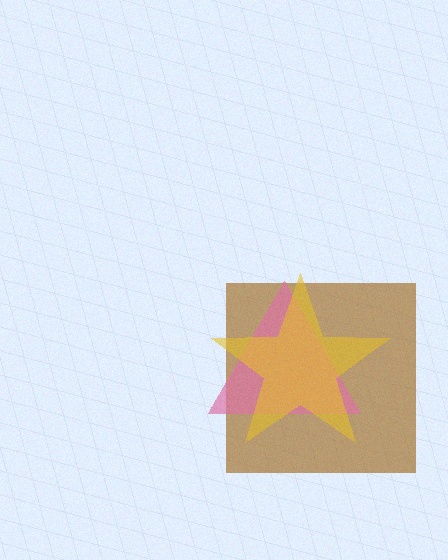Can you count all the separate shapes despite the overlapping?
Yes, there are 3 separate shapes.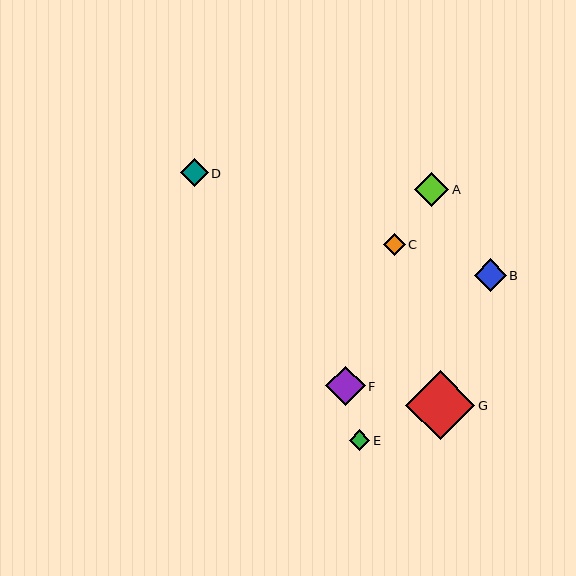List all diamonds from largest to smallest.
From largest to smallest: G, F, A, B, D, C, E.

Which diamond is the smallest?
Diamond E is the smallest with a size of approximately 21 pixels.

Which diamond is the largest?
Diamond G is the largest with a size of approximately 69 pixels.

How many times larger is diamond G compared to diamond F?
Diamond G is approximately 1.7 times the size of diamond F.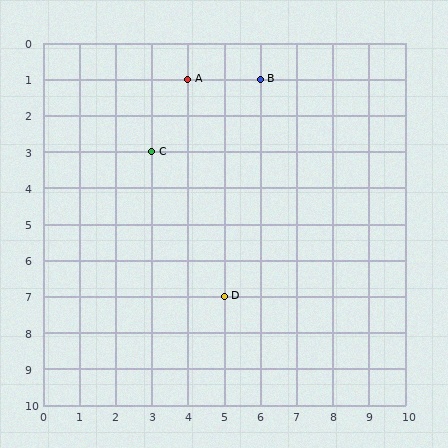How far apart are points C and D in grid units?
Points C and D are 2 columns and 4 rows apart (about 4.5 grid units diagonally).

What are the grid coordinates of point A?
Point A is at grid coordinates (4, 1).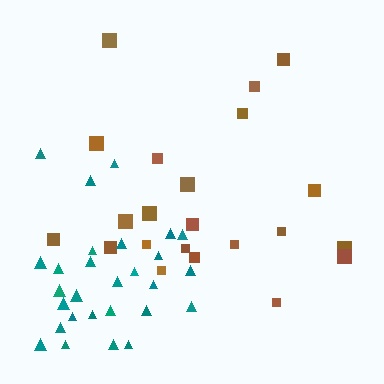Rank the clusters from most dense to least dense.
teal, brown.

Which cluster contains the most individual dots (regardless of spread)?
Teal (28).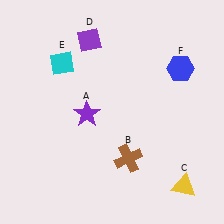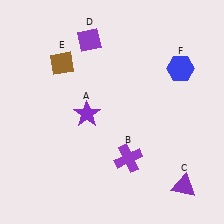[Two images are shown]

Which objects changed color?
B changed from brown to purple. C changed from yellow to purple. E changed from cyan to brown.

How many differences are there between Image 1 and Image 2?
There are 3 differences between the two images.